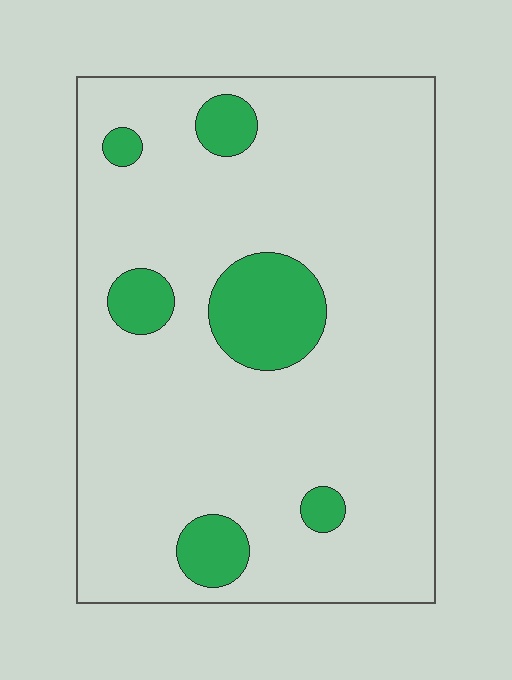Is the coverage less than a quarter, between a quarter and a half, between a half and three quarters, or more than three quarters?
Less than a quarter.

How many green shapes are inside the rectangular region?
6.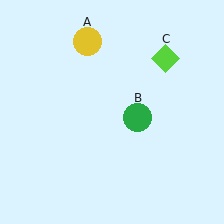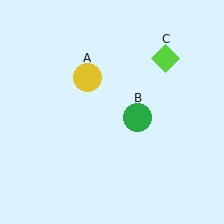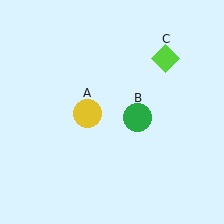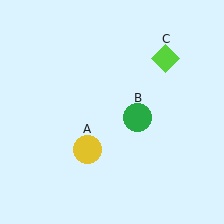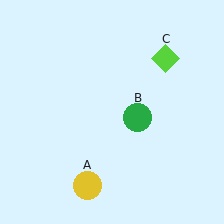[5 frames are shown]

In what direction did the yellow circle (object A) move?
The yellow circle (object A) moved down.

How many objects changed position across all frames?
1 object changed position: yellow circle (object A).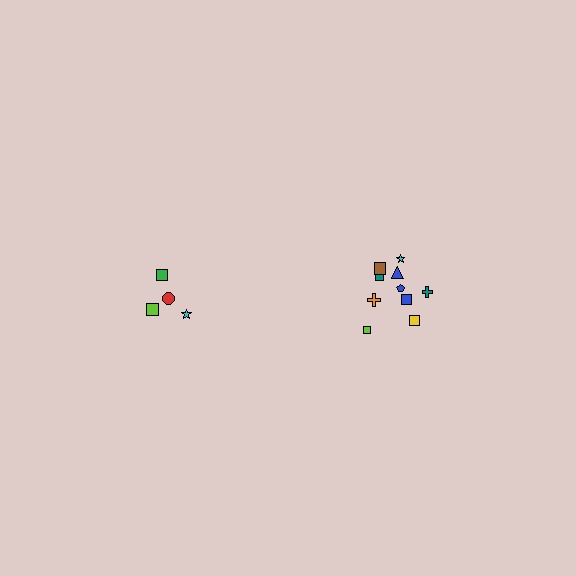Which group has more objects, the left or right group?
The right group.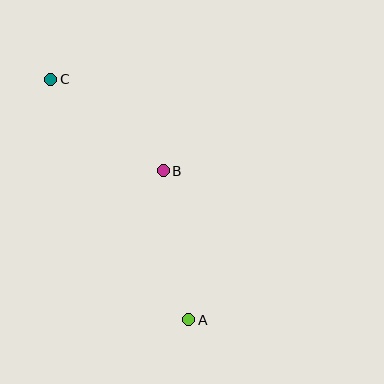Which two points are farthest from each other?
Points A and C are farthest from each other.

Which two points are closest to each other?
Points B and C are closest to each other.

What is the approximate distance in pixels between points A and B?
The distance between A and B is approximately 151 pixels.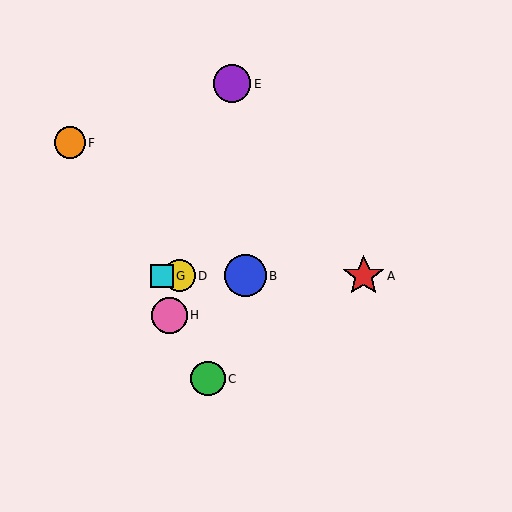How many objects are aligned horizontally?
4 objects (A, B, D, G) are aligned horizontally.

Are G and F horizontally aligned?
No, G is at y≈276 and F is at y≈143.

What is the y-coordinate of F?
Object F is at y≈143.